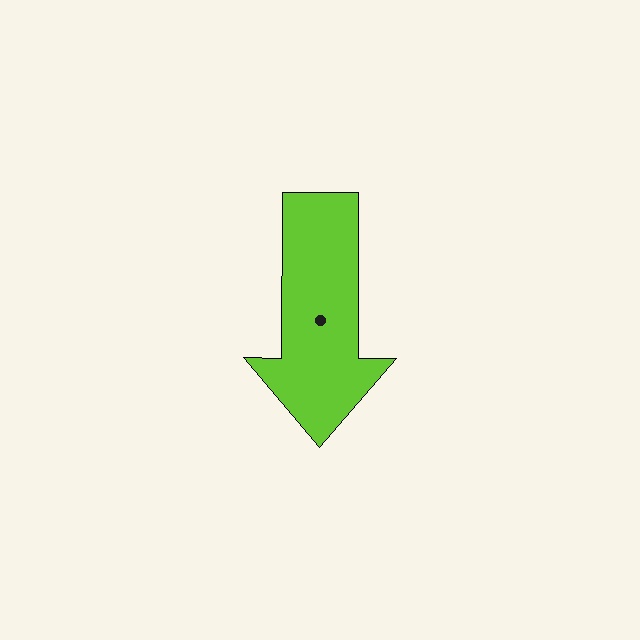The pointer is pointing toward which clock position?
Roughly 6 o'clock.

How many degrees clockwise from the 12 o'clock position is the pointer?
Approximately 180 degrees.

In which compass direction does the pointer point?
South.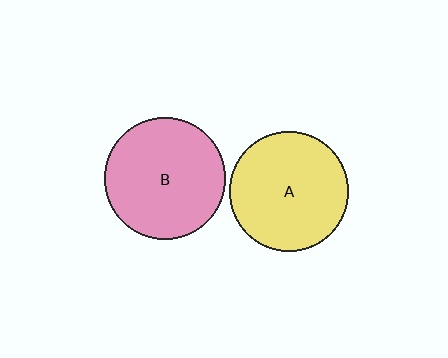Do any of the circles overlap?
No, none of the circles overlap.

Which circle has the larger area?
Circle B (pink).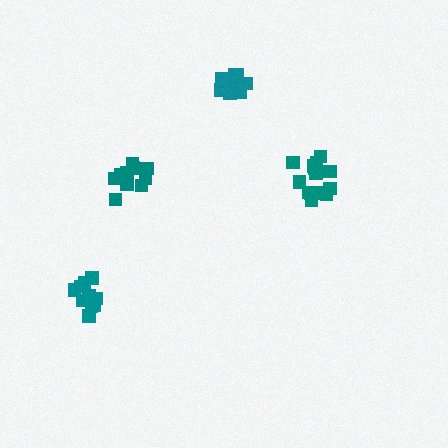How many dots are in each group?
Group 1: 14 dots, Group 2: 12 dots, Group 3: 11 dots, Group 4: 10 dots (47 total).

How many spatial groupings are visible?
There are 4 spatial groupings.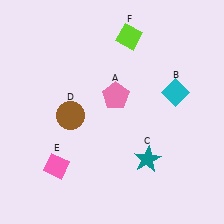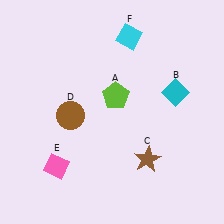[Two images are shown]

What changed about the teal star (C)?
In Image 1, C is teal. In Image 2, it changed to brown.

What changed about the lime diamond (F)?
In Image 1, F is lime. In Image 2, it changed to cyan.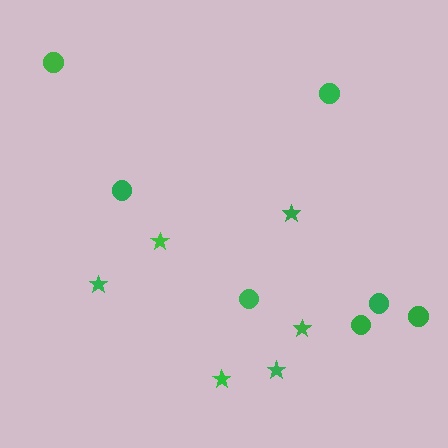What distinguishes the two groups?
There are 2 groups: one group of circles (7) and one group of stars (6).